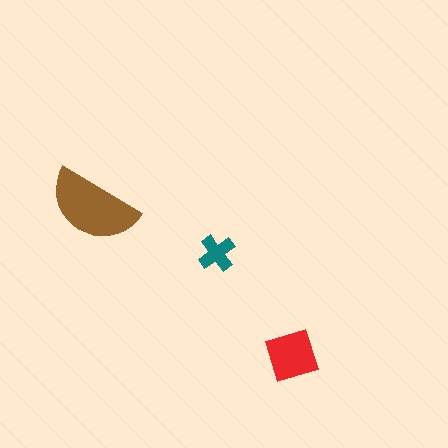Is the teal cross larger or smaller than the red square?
Smaller.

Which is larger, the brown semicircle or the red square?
The brown semicircle.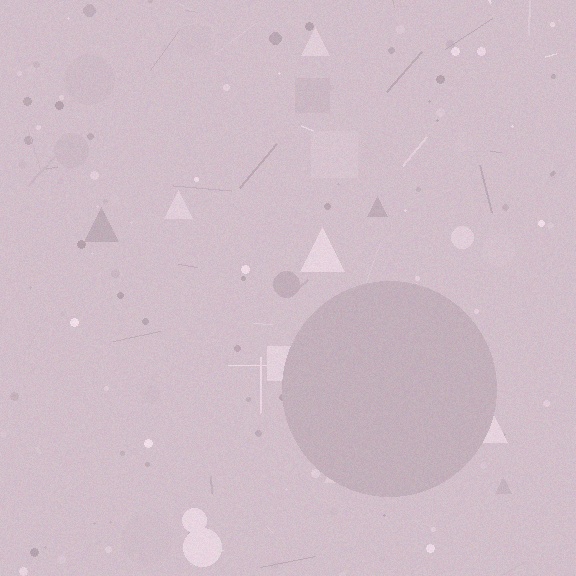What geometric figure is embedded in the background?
A circle is embedded in the background.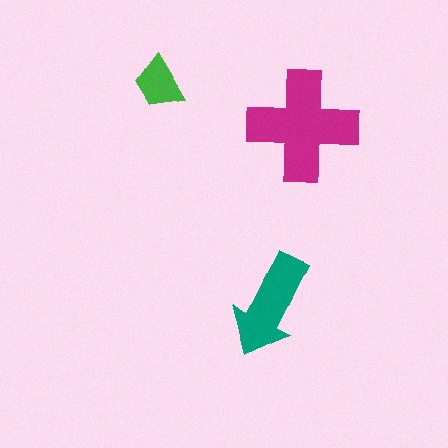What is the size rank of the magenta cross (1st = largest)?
1st.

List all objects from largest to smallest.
The magenta cross, the teal arrow, the green trapezoid.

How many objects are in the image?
There are 3 objects in the image.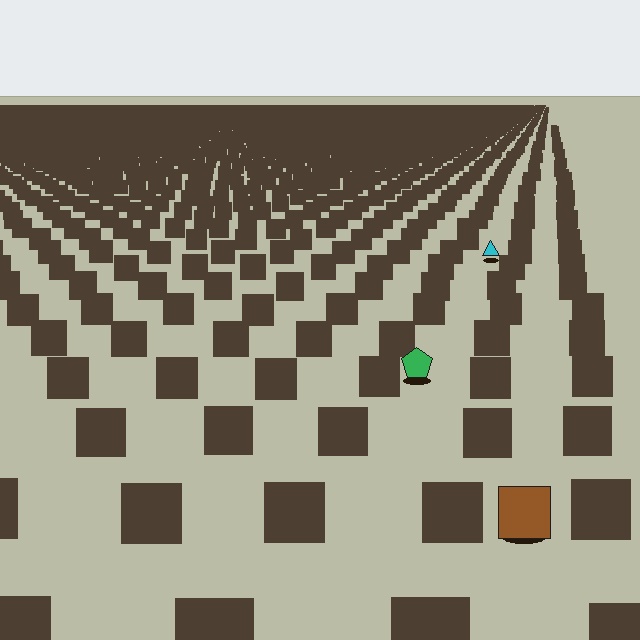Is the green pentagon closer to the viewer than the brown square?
No. The brown square is closer — you can tell from the texture gradient: the ground texture is coarser near it.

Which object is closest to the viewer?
The brown square is closest. The texture marks near it are larger and more spread out.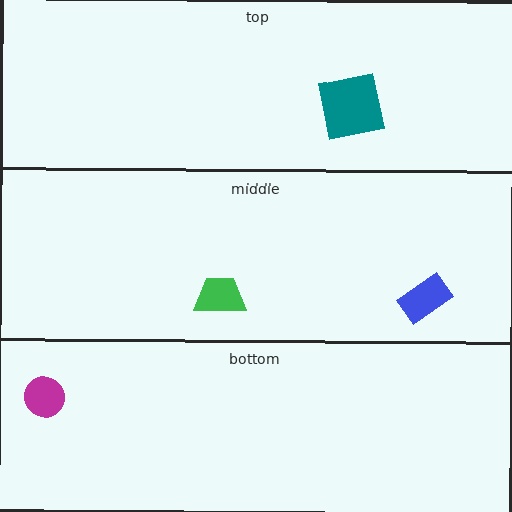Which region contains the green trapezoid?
The middle region.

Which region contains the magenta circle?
The bottom region.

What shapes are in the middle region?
The green trapezoid, the blue rectangle.